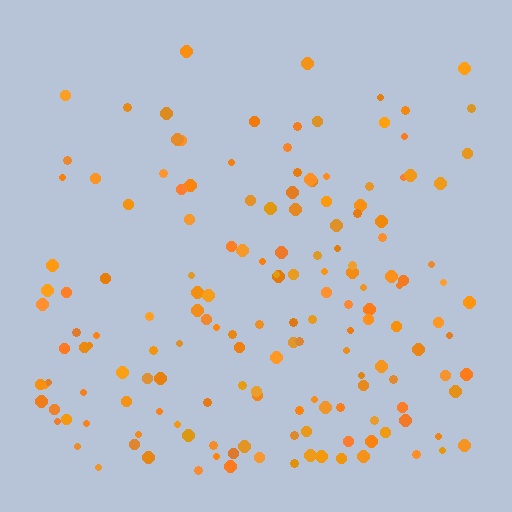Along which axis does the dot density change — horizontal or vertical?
Vertical.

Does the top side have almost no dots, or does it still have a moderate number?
Still a moderate number, just noticeably fewer than the bottom.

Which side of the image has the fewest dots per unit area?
The top.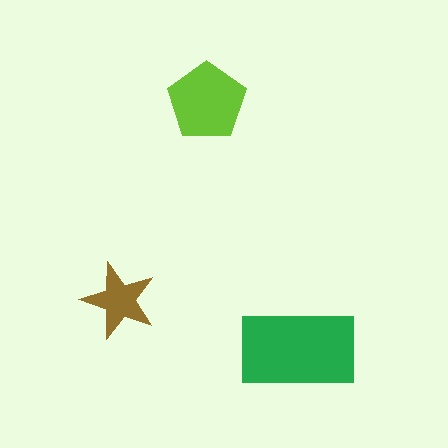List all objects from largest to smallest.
The green rectangle, the lime pentagon, the brown star.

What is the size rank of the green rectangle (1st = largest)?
1st.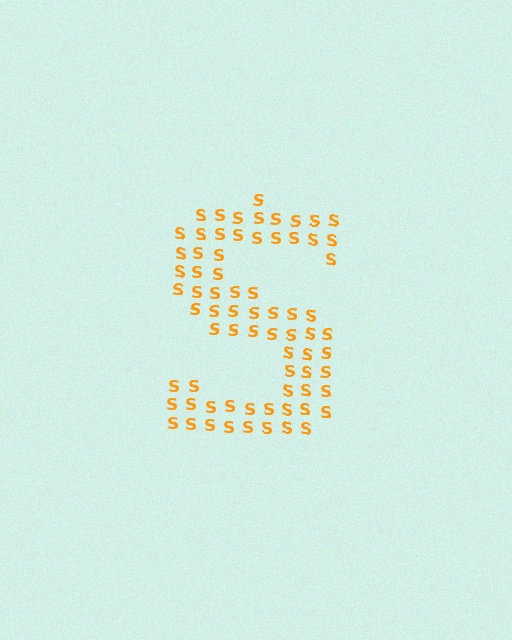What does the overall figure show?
The overall figure shows the letter S.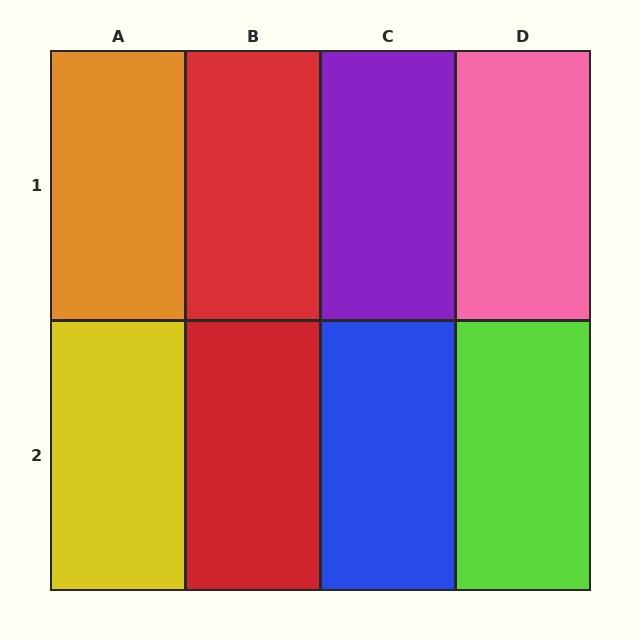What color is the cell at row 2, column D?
Lime.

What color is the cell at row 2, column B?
Red.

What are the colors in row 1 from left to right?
Orange, red, purple, pink.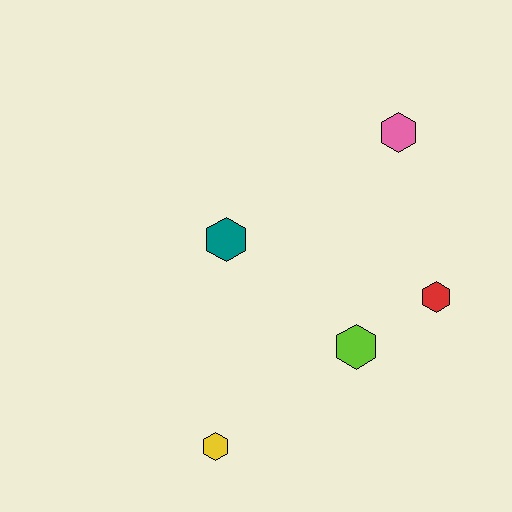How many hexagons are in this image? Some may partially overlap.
There are 5 hexagons.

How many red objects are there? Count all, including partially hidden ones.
There is 1 red object.